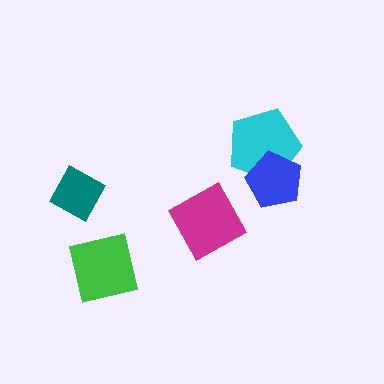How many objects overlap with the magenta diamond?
0 objects overlap with the magenta diamond.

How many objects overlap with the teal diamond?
0 objects overlap with the teal diamond.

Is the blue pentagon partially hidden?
No, no other shape covers it.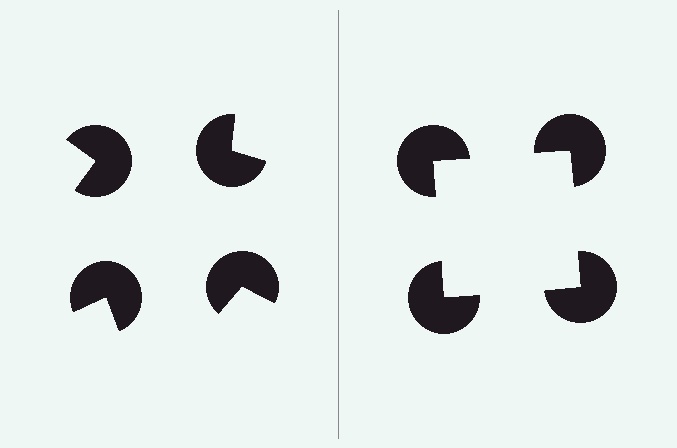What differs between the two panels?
The pac-man discs are positioned identically on both sides; only the wedge orientations differ. On the right they align to a square; on the left they are misaligned.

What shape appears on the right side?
An illusory square.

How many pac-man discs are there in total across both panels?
8 — 4 on each side.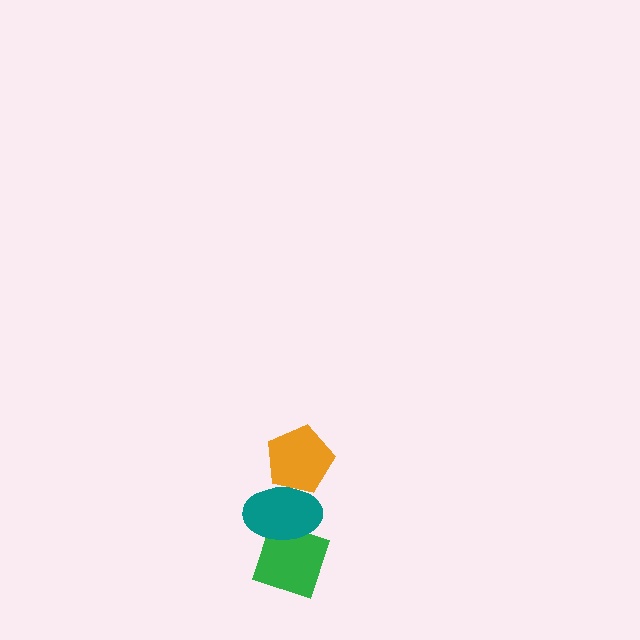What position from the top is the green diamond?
The green diamond is 3rd from the top.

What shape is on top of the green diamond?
The teal ellipse is on top of the green diamond.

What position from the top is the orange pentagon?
The orange pentagon is 1st from the top.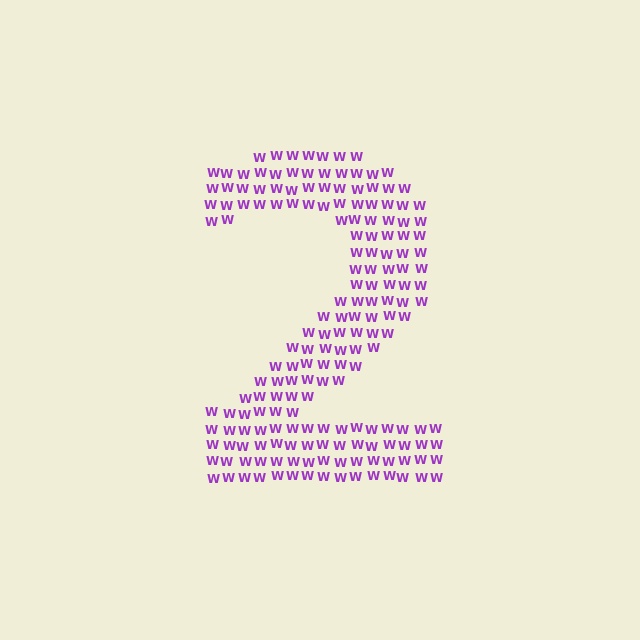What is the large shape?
The large shape is the digit 2.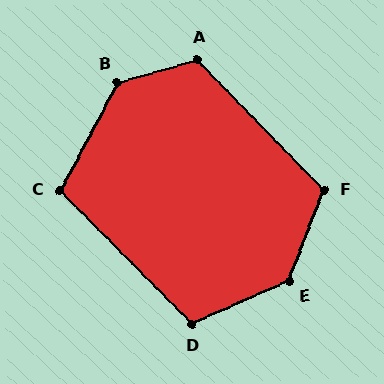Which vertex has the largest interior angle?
E, at approximately 135 degrees.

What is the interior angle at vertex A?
Approximately 118 degrees (obtuse).